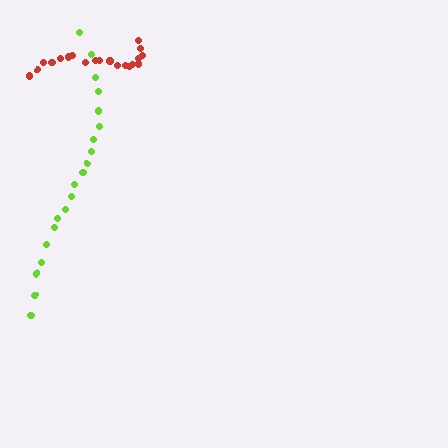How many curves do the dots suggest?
There are 2 distinct paths.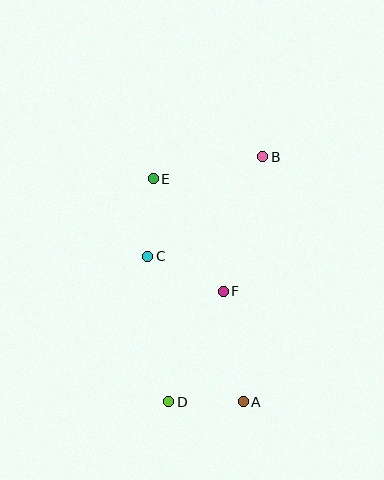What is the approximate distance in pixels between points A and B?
The distance between A and B is approximately 246 pixels.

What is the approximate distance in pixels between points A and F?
The distance between A and F is approximately 112 pixels.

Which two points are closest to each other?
Points A and D are closest to each other.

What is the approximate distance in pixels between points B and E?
The distance between B and E is approximately 112 pixels.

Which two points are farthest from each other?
Points B and D are farthest from each other.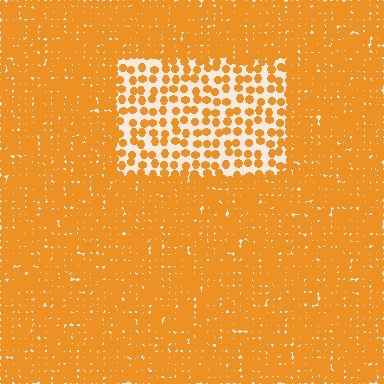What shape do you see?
I see a rectangle.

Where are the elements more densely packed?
The elements are more densely packed outside the rectangle boundary.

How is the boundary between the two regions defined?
The boundary is defined by a change in element density (approximately 2.7x ratio). All elements are the same color, size, and shape.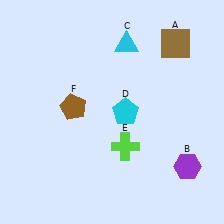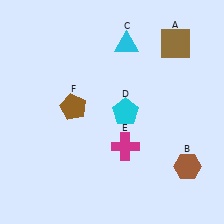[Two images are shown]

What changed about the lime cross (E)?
In Image 1, E is lime. In Image 2, it changed to magenta.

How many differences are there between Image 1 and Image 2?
There are 2 differences between the two images.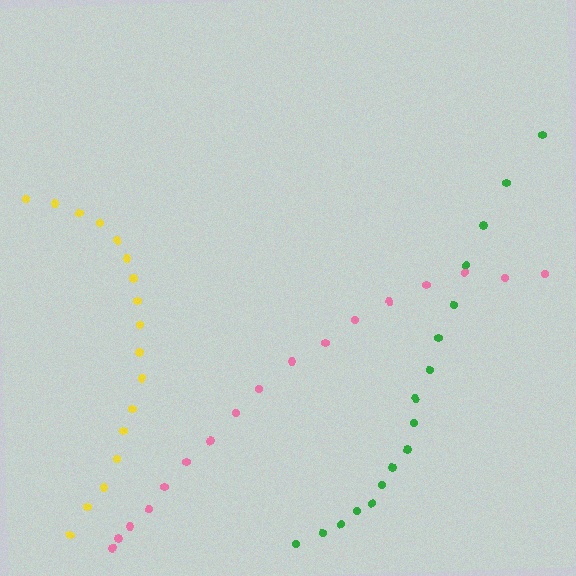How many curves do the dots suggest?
There are 3 distinct paths.